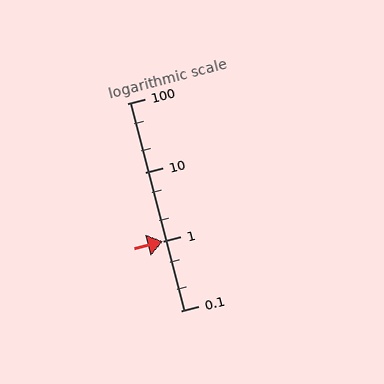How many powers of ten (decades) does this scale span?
The scale spans 3 decades, from 0.1 to 100.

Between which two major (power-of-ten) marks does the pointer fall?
The pointer is between 1 and 10.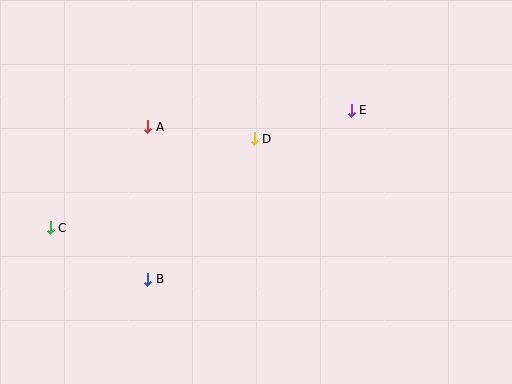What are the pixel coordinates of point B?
Point B is at (148, 279).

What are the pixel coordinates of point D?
Point D is at (254, 139).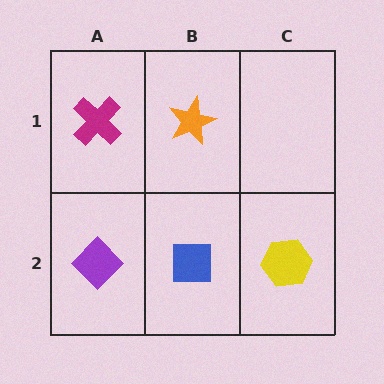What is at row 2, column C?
A yellow hexagon.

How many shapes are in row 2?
3 shapes.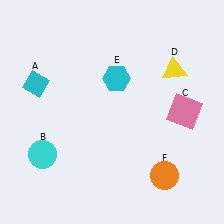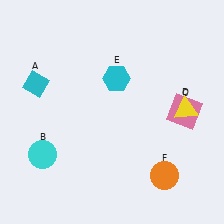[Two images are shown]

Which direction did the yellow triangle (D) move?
The yellow triangle (D) moved down.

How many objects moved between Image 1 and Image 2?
1 object moved between the two images.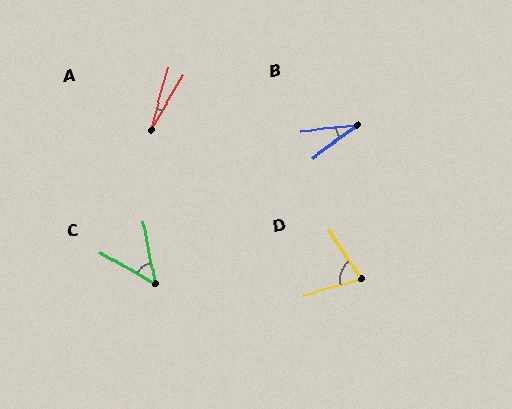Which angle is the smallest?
A, at approximately 15 degrees.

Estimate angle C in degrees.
Approximately 49 degrees.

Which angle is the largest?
D, at approximately 72 degrees.